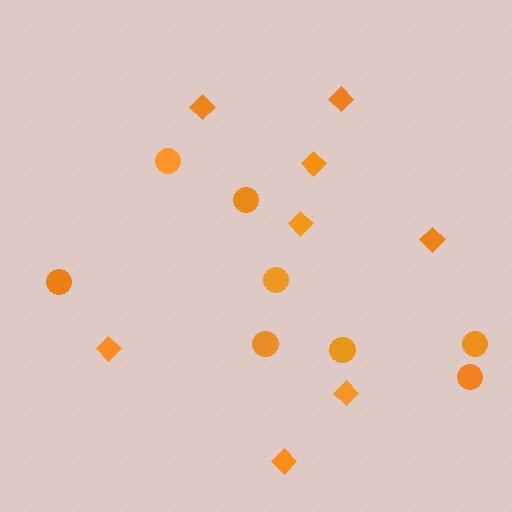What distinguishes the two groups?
There are 2 groups: one group of diamonds (8) and one group of circles (8).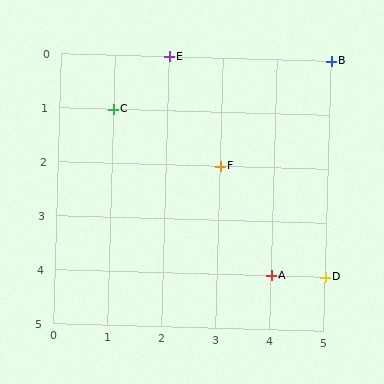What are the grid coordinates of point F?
Point F is at grid coordinates (3, 2).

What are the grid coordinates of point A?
Point A is at grid coordinates (4, 4).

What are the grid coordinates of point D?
Point D is at grid coordinates (5, 4).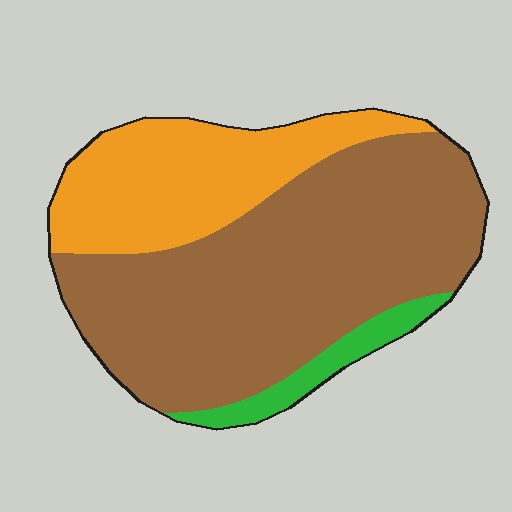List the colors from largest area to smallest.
From largest to smallest: brown, orange, green.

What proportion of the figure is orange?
Orange covers around 30% of the figure.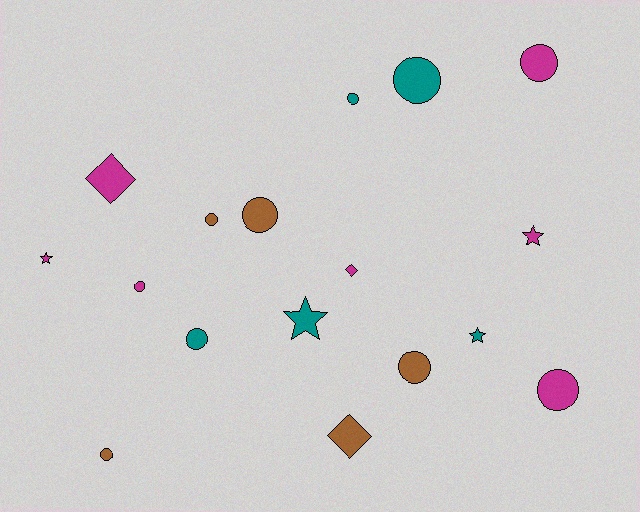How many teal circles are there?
There are 3 teal circles.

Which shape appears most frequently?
Circle, with 10 objects.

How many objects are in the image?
There are 17 objects.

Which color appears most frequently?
Magenta, with 7 objects.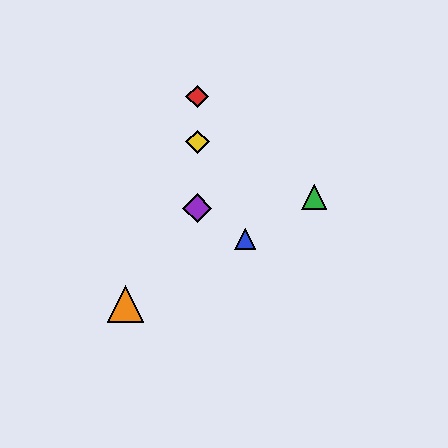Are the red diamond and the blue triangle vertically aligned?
No, the red diamond is at x≈197 and the blue triangle is at x≈245.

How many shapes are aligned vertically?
3 shapes (the red diamond, the yellow diamond, the purple diamond) are aligned vertically.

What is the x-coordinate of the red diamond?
The red diamond is at x≈197.